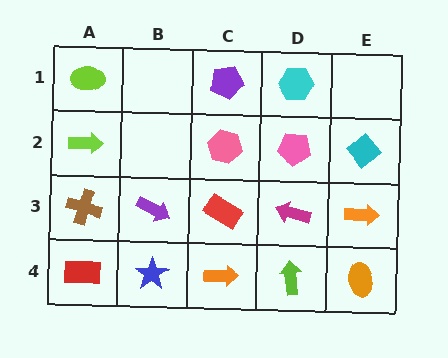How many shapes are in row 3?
5 shapes.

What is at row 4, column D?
A lime arrow.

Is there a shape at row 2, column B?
No, that cell is empty.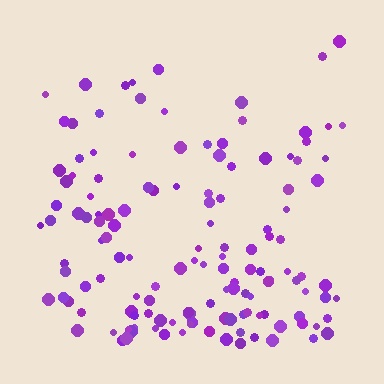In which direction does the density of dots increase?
From top to bottom, with the bottom side densest.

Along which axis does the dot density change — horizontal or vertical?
Vertical.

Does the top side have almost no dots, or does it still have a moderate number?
Still a moderate number, just noticeably fewer than the bottom.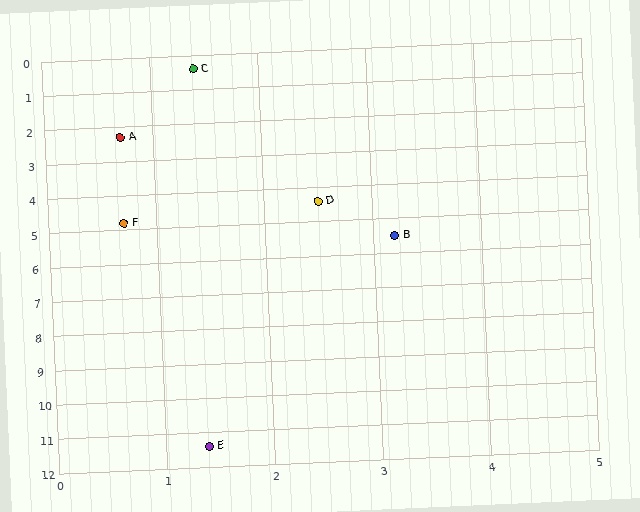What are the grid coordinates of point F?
Point F is at approximately (0.7, 4.8).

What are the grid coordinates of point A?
Point A is at approximately (0.7, 2.3).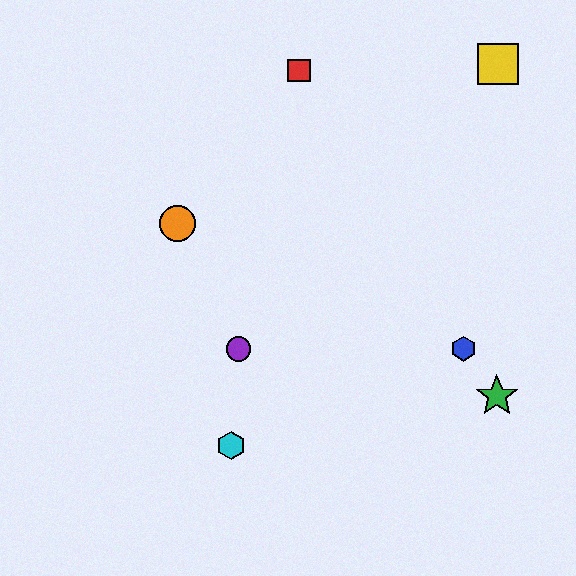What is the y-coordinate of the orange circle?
The orange circle is at y≈223.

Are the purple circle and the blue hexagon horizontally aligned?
Yes, both are at y≈349.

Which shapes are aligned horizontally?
The blue hexagon, the purple circle are aligned horizontally.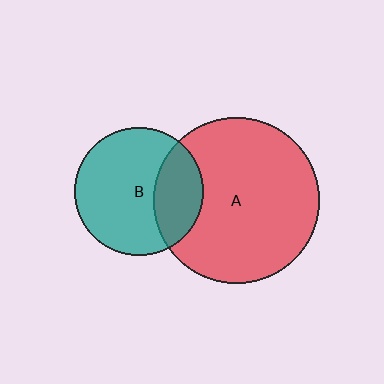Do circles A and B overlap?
Yes.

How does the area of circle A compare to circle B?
Approximately 1.7 times.